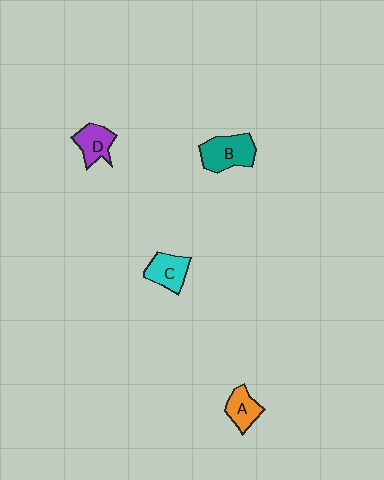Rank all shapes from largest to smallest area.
From largest to smallest: B (teal), C (cyan), D (purple), A (orange).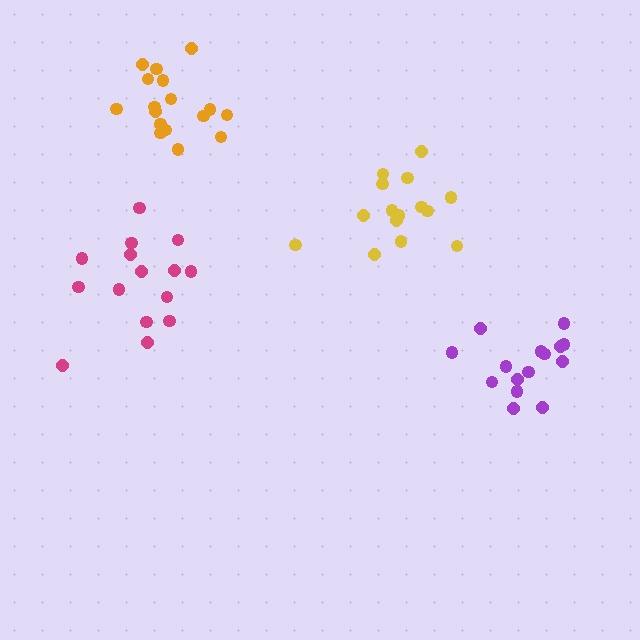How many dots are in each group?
Group 1: 15 dots, Group 2: 17 dots, Group 3: 15 dots, Group 4: 15 dots (62 total).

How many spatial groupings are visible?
There are 4 spatial groupings.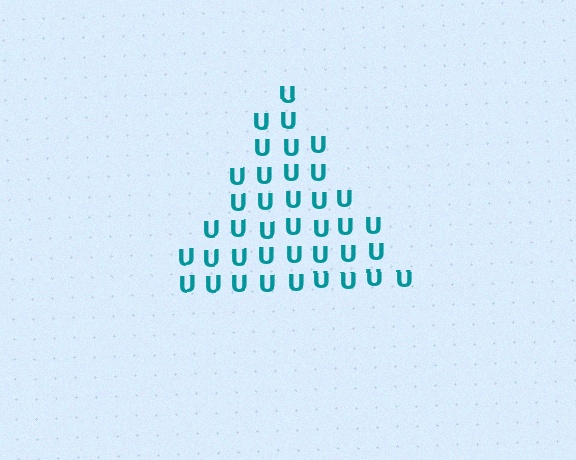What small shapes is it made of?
It is made of small letter U's.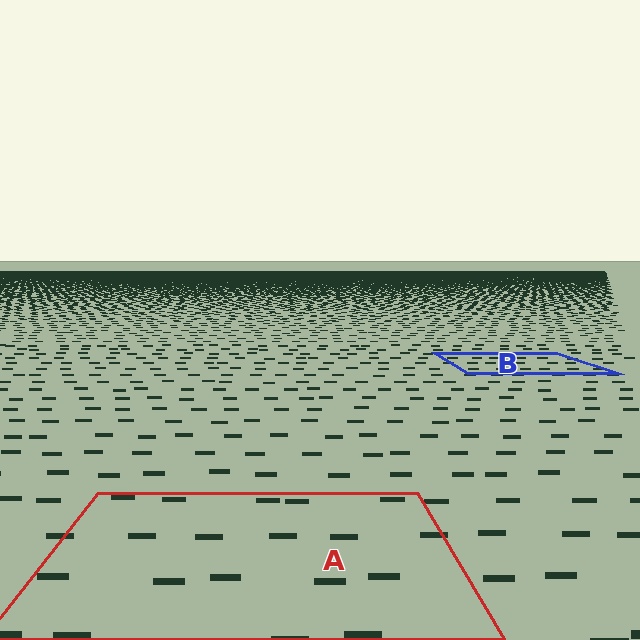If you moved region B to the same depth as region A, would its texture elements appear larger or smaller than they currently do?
They would appear larger. At a closer depth, the same texture elements are projected at a bigger on-screen size.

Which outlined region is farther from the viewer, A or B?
Region B is farther from the viewer — the texture elements inside it appear smaller and more densely packed.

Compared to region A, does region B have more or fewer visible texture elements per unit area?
Region B has more texture elements per unit area — they are packed more densely because it is farther away.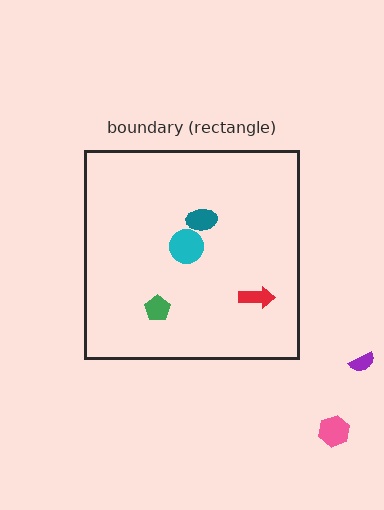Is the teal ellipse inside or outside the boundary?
Inside.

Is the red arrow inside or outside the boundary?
Inside.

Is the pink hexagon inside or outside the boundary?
Outside.